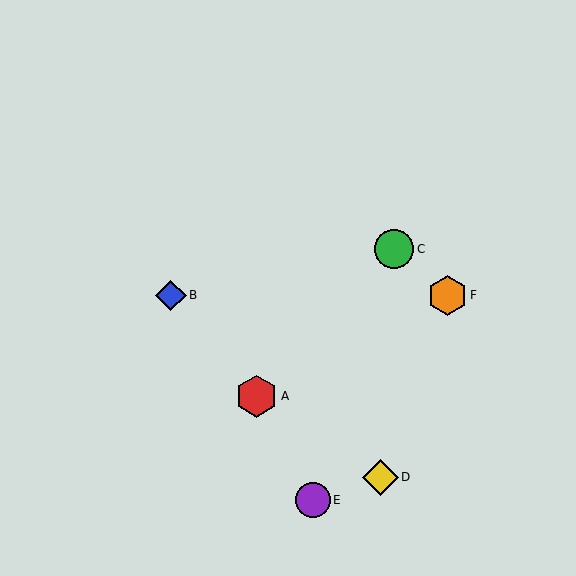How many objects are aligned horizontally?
2 objects (B, F) are aligned horizontally.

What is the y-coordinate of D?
Object D is at y≈478.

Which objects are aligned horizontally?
Objects B, F are aligned horizontally.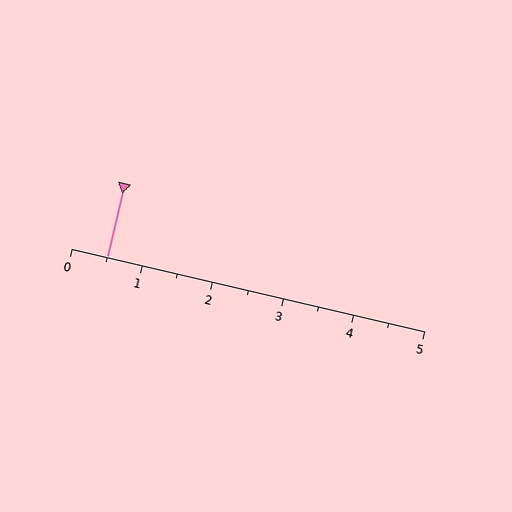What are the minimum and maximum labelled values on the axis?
The axis runs from 0 to 5.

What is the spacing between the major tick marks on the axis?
The major ticks are spaced 1 apart.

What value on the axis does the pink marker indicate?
The marker indicates approximately 0.5.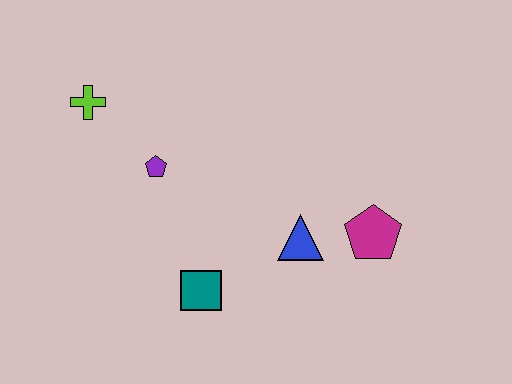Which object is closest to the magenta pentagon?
The blue triangle is closest to the magenta pentagon.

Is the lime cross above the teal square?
Yes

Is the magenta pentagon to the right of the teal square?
Yes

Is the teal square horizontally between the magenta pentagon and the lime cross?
Yes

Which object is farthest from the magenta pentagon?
The lime cross is farthest from the magenta pentagon.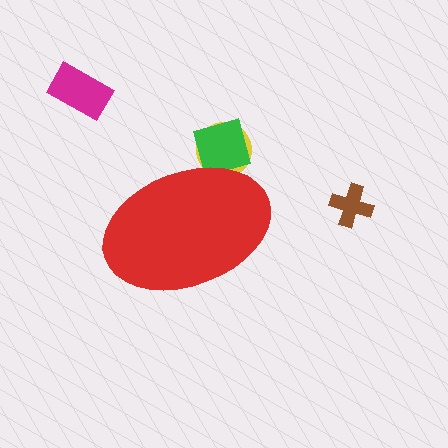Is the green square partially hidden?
Yes, the green square is partially hidden behind the red ellipse.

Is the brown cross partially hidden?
No, the brown cross is fully visible.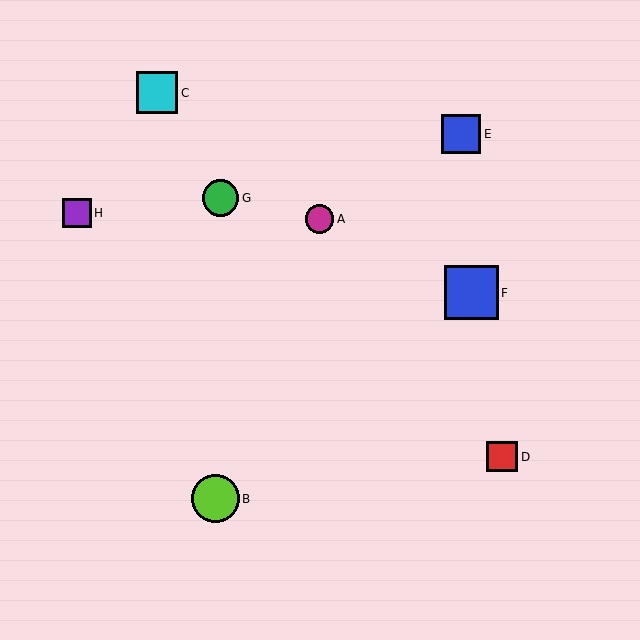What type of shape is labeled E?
Shape E is a blue square.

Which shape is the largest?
The blue square (labeled F) is the largest.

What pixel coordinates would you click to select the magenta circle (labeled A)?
Click at (319, 219) to select the magenta circle A.